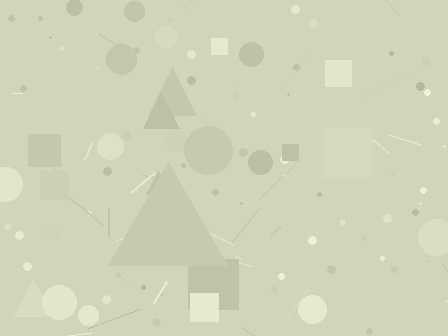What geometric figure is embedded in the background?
A triangle is embedded in the background.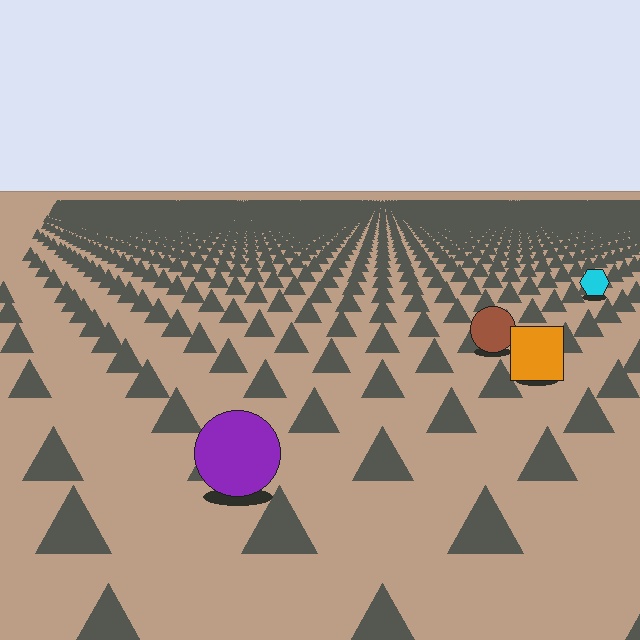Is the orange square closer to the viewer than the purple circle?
No. The purple circle is closer — you can tell from the texture gradient: the ground texture is coarser near it.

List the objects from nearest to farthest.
From nearest to farthest: the purple circle, the orange square, the brown circle, the cyan hexagon.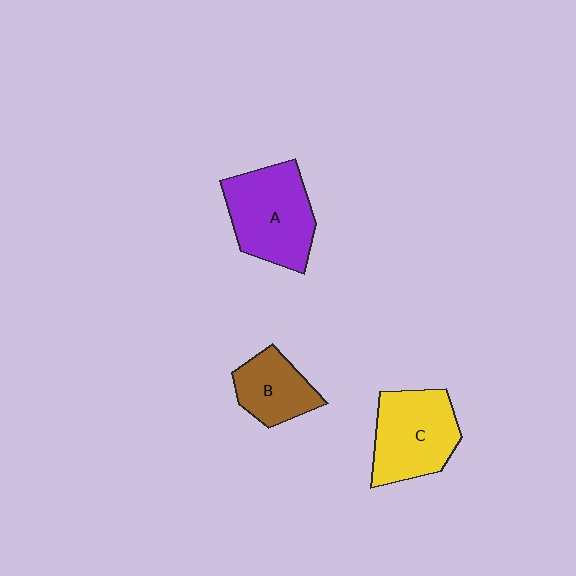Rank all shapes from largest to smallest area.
From largest to smallest: A (purple), C (yellow), B (brown).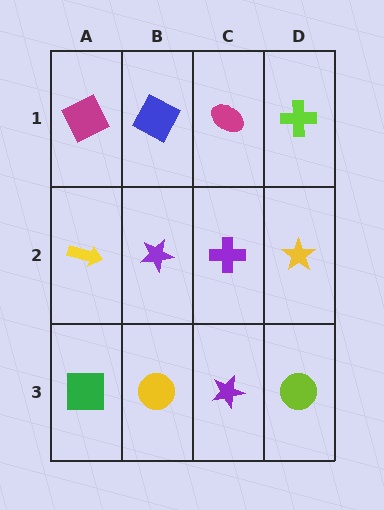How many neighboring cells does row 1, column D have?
2.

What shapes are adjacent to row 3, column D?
A yellow star (row 2, column D), a purple star (row 3, column C).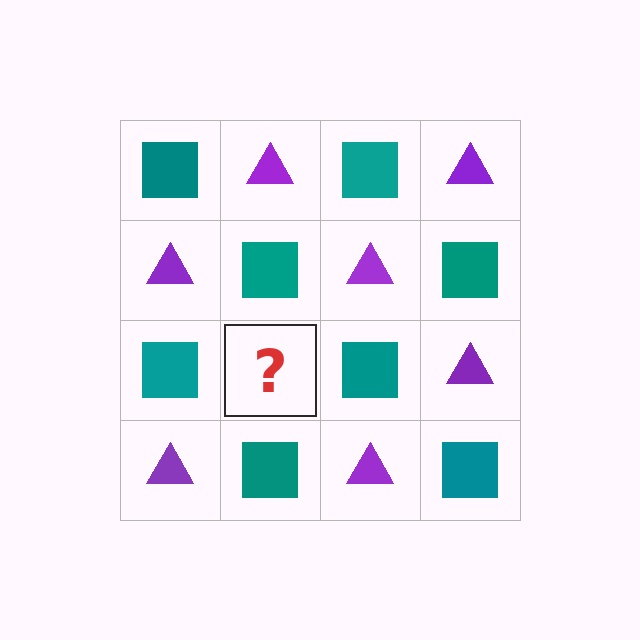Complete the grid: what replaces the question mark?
The question mark should be replaced with a purple triangle.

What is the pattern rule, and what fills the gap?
The rule is that it alternates teal square and purple triangle in a checkerboard pattern. The gap should be filled with a purple triangle.